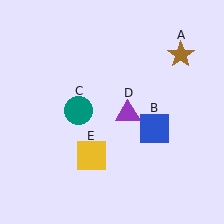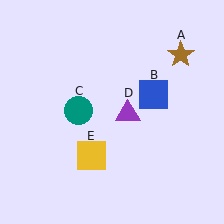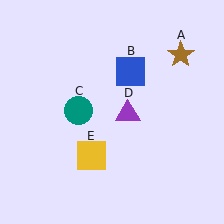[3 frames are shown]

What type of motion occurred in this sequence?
The blue square (object B) rotated counterclockwise around the center of the scene.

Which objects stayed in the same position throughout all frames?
Brown star (object A) and teal circle (object C) and purple triangle (object D) and yellow square (object E) remained stationary.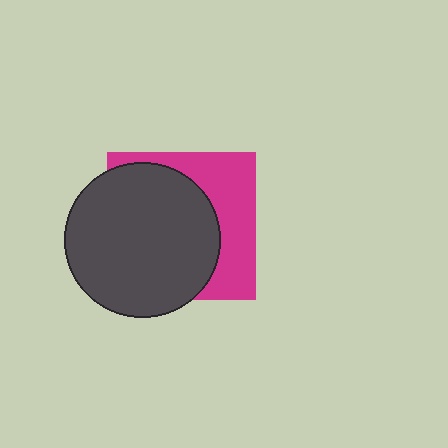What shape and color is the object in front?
The object in front is a dark gray circle.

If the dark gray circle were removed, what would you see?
You would see the complete magenta square.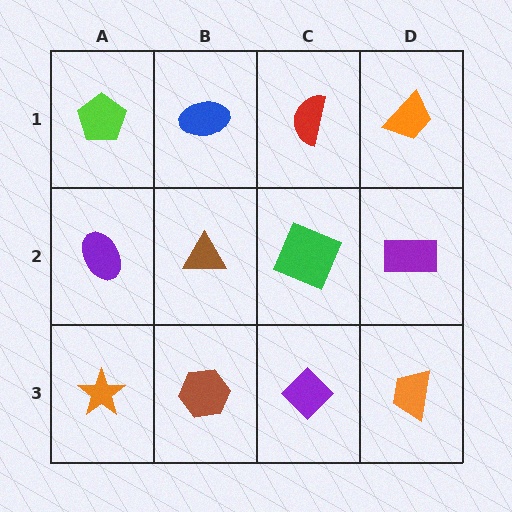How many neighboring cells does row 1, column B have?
3.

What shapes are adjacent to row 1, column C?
A green square (row 2, column C), a blue ellipse (row 1, column B), an orange trapezoid (row 1, column D).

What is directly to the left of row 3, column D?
A purple diamond.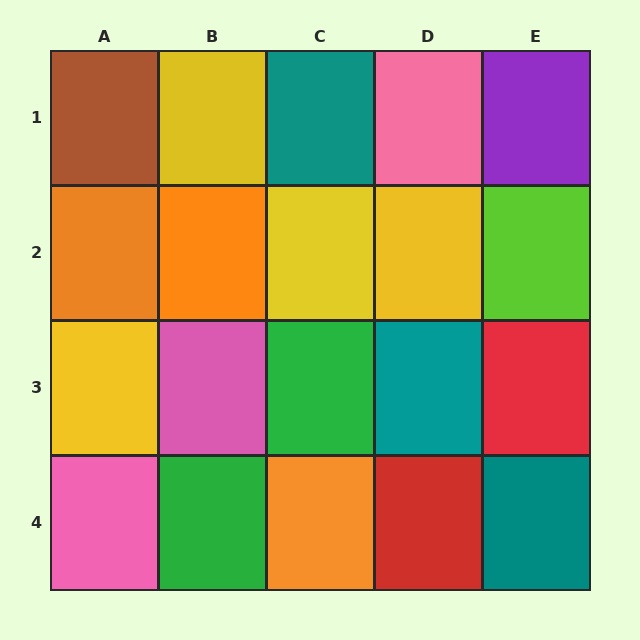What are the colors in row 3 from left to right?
Yellow, pink, green, teal, red.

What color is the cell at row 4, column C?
Orange.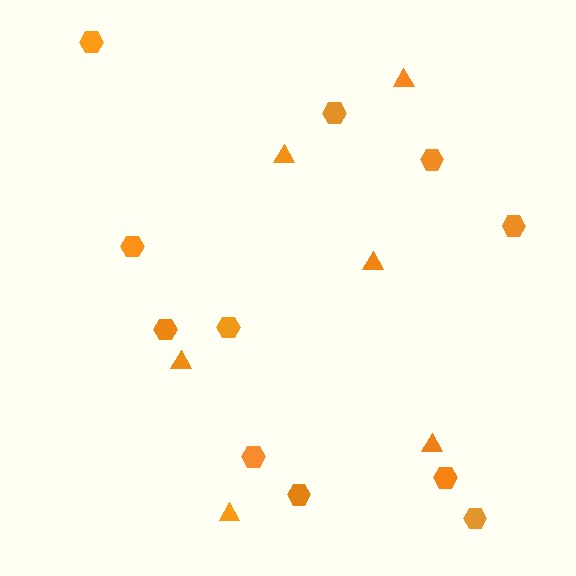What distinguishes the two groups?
There are 2 groups: one group of hexagons (11) and one group of triangles (6).